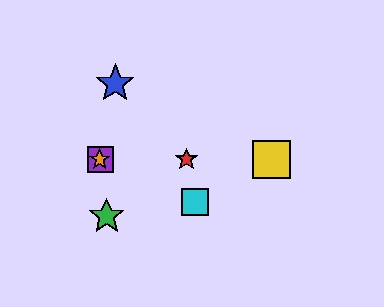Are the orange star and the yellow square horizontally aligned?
Yes, both are at y≈159.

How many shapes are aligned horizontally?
4 shapes (the red star, the yellow square, the purple square, the orange star) are aligned horizontally.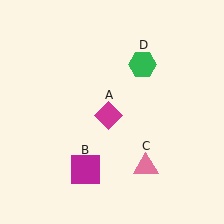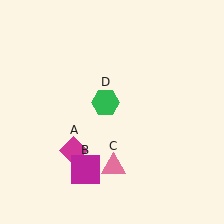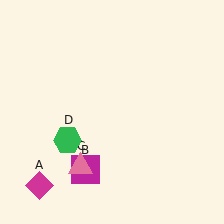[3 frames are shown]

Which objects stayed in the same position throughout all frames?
Magenta square (object B) remained stationary.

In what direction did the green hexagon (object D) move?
The green hexagon (object D) moved down and to the left.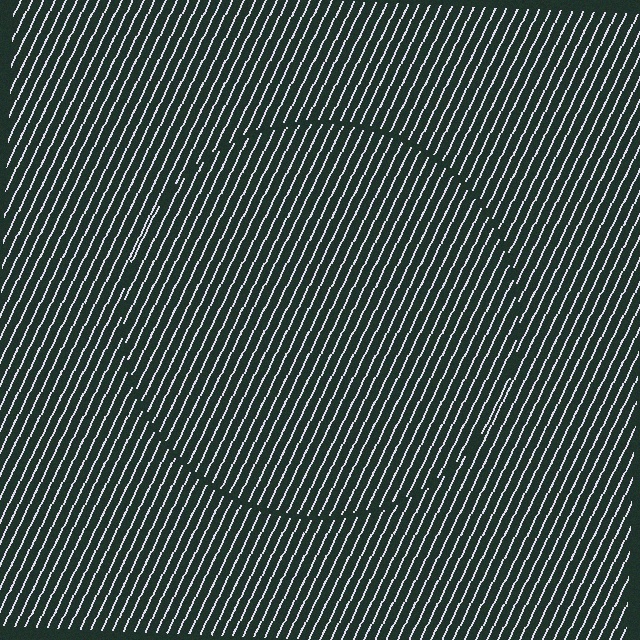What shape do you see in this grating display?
An illusory circle. The interior of the shape contains the same grating, shifted by half a period — the contour is defined by the phase discontinuity where line-ends from the inner and outer gratings abut.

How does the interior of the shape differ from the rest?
The interior of the shape contains the same grating, shifted by half a period — the contour is defined by the phase discontinuity where line-ends from the inner and outer gratings abut.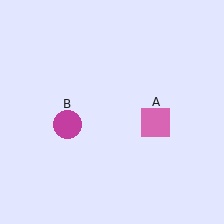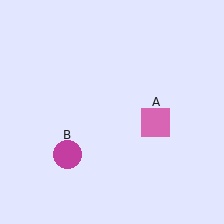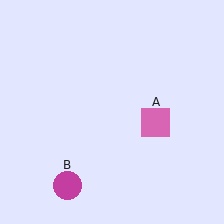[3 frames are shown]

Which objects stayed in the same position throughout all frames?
Pink square (object A) remained stationary.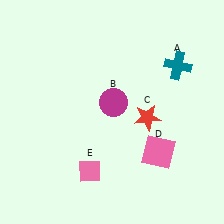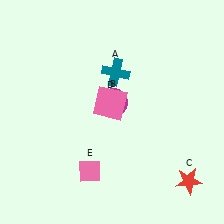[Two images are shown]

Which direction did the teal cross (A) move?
The teal cross (A) moved left.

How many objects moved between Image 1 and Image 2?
3 objects moved between the two images.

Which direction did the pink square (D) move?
The pink square (D) moved up.